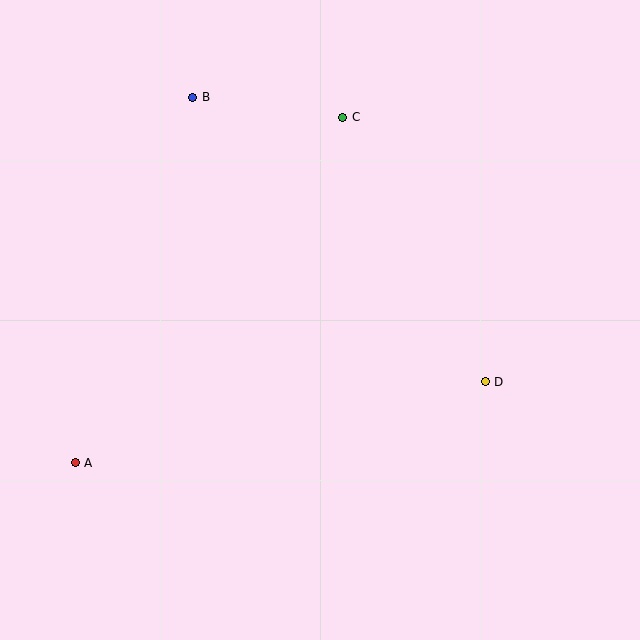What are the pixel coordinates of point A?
Point A is at (75, 463).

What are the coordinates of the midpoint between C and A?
The midpoint between C and A is at (209, 290).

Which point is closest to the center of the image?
Point D at (485, 382) is closest to the center.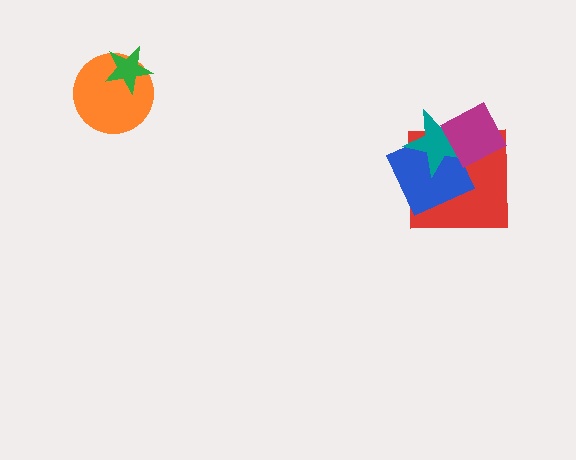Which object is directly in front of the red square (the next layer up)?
The blue diamond is directly in front of the red square.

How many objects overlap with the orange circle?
1 object overlaps with the orange circle.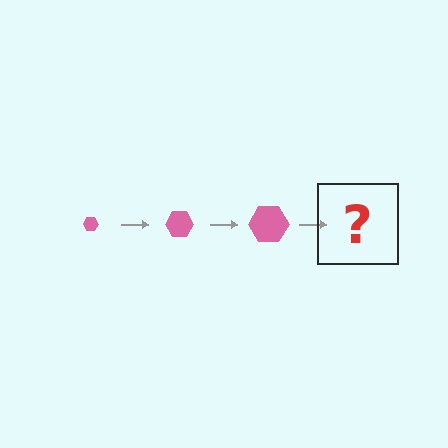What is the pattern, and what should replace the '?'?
The pattern is that the hexagon gets progressively larger each step. The '?' should be a pink hexagon, larger than the previous one.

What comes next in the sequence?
The next element should be a pink hexagon, larger than the previous one.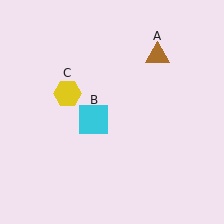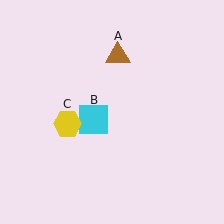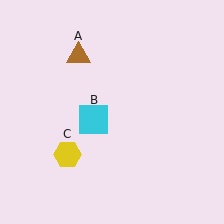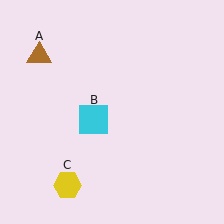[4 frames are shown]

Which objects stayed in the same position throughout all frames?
Cyan square (object B) remained stationary.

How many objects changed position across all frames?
2 objects changed position: brown triangle (object A), yellow hexagon (object C).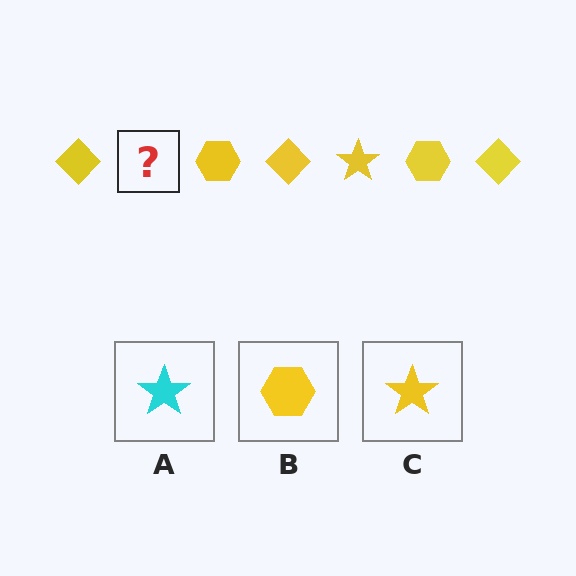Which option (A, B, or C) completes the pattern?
C.